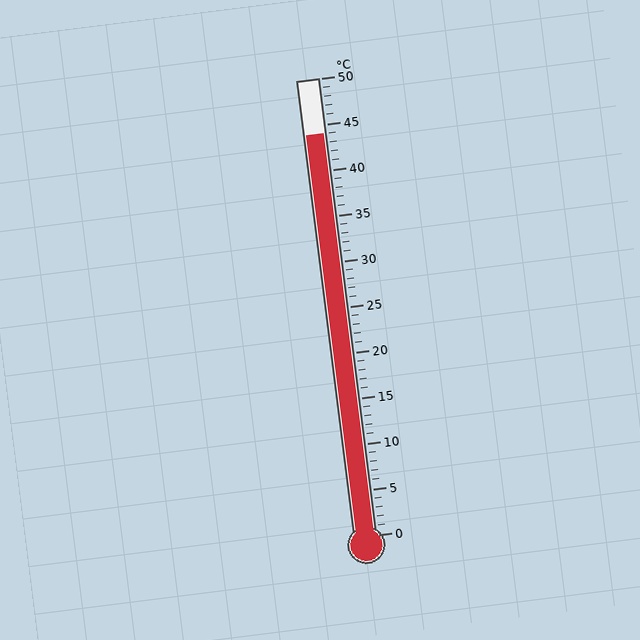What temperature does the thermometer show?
The thermometer shows approximately 44°C.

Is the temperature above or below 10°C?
The temperature is above 10°C.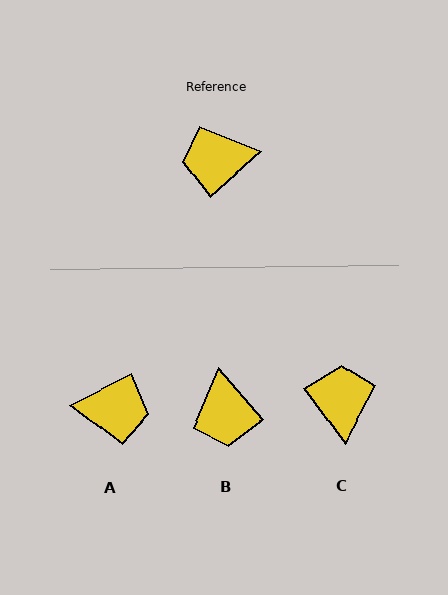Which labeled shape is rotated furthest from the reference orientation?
A, about 165 degrees away.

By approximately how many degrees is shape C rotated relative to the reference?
Approximately 95 degrees clockwise.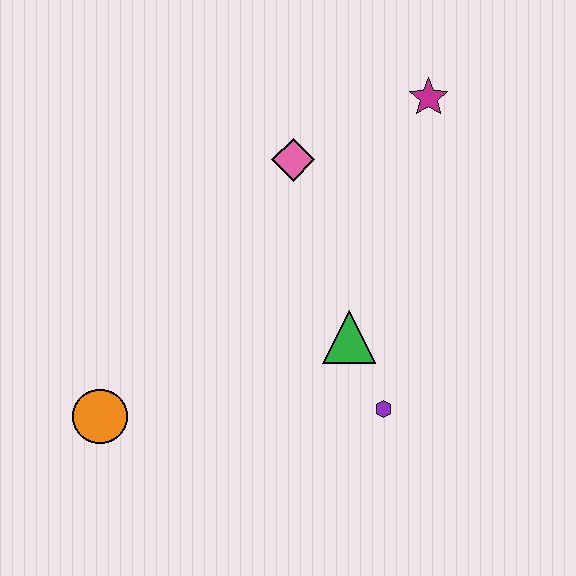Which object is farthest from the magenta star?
The orange circle is farthest from the magenta star.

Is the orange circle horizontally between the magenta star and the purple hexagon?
No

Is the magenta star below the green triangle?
No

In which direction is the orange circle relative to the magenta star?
The orange circle is to the left of the magenta star.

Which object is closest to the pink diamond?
The magenta star is closest to the pink diamond.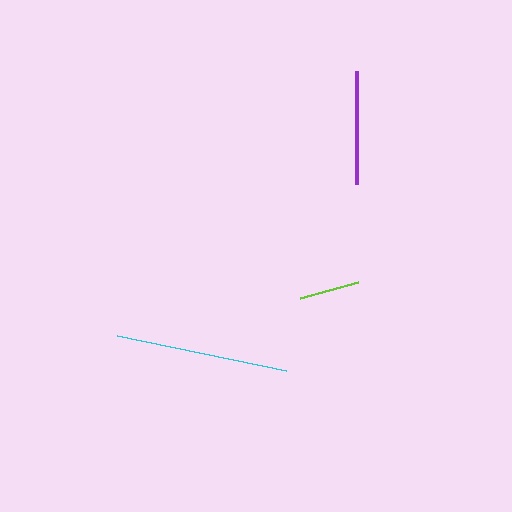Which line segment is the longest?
The cyan line is the longest at approximately 173 pixels.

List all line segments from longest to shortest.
From longest to shortest: cyan, purple, lime.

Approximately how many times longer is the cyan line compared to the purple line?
The cyan line is approximately 1.5 times the length of the purple line.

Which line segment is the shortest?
The lime line is the shortest at approximately 61 pixels.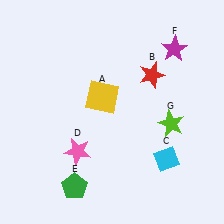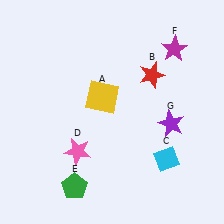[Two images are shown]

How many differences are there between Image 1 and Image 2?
There is 1 difference between the two images.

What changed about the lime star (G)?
In Image 1, G is lime. In Image 2, it changed to purple.